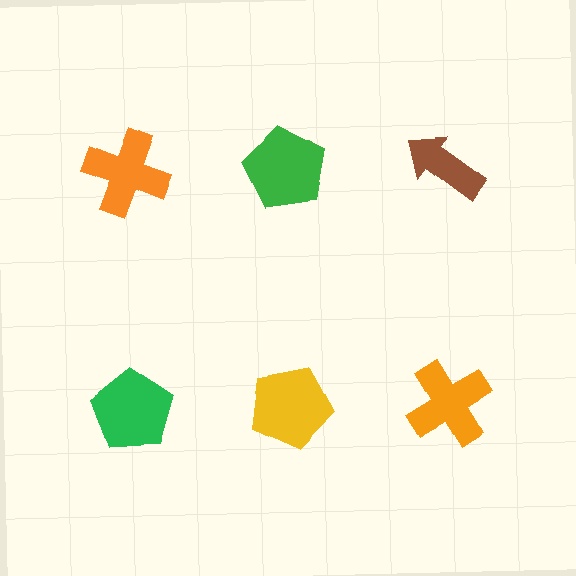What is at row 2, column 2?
A yellow pentagon.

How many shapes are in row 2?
3 shapes.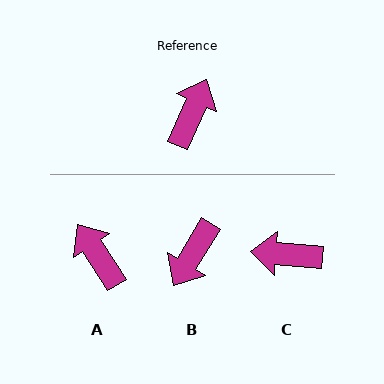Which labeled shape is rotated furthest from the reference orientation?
B, about 173 degrees away.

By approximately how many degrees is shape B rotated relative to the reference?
Approximately 173 degrees counter-clockwise.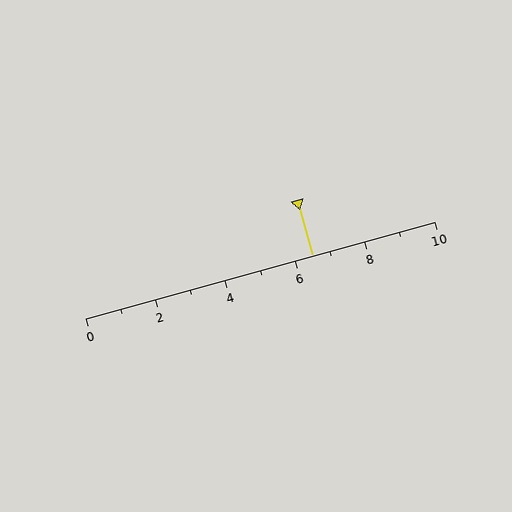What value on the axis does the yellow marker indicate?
The marker indicates approximately 6.5.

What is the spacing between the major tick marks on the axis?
The major ticks are spaced 2 apart.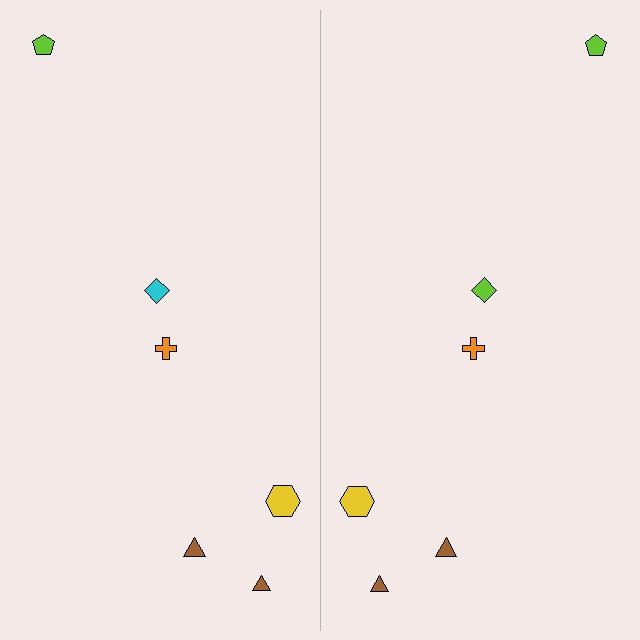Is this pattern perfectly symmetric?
No, the pattern is not perfectly symmetric. The lime diamond on the right side breaks the symmetry — its mirror counterpart is cyan.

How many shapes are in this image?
There are 12 shapes in this image.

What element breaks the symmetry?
The lime diamond on the right side breaks the symmetry — its mirror counterpart is cyan.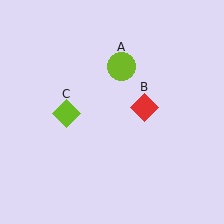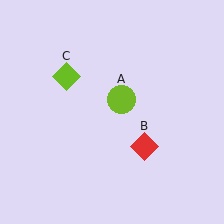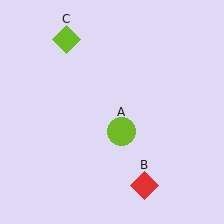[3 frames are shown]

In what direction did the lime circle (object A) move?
The lime circle (object A) moved down.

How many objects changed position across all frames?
3 objects changed position: lime circle (object A), red diamond (object B), lime diamond (object C).